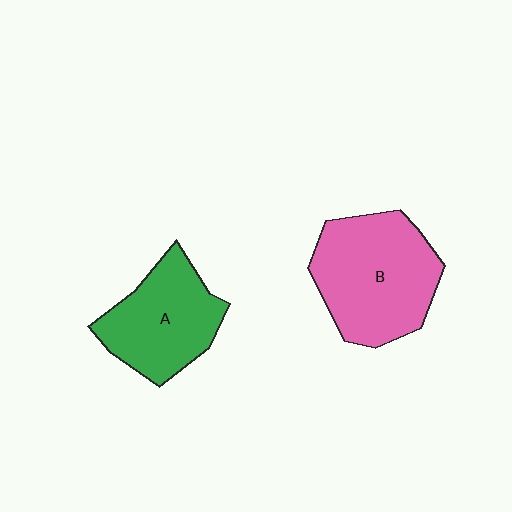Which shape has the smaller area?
Shape A (green).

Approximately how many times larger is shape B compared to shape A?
Approximately 1.3 times.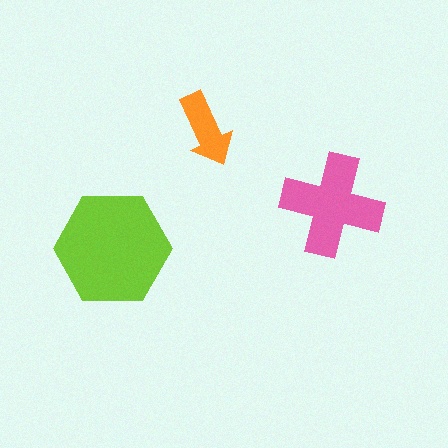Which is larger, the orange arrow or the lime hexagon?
The lime hexagon.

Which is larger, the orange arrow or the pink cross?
The pink cross.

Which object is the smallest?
The orange arrow.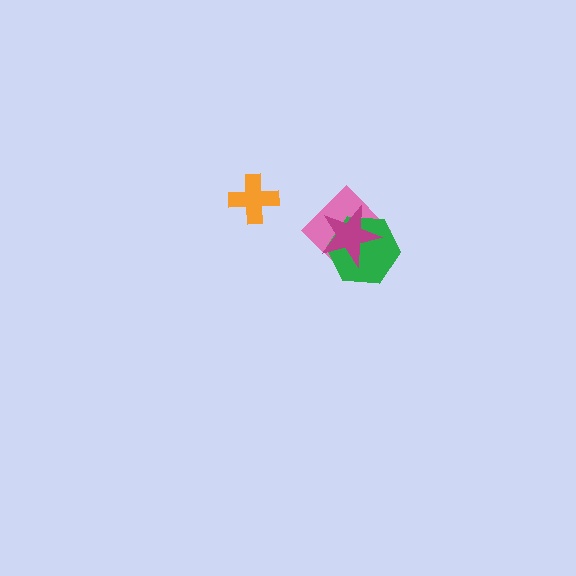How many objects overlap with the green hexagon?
2 objects overlap with the green hexagon.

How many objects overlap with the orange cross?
0 objects overlap with the orange cross.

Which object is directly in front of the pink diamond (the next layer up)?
The green hexagon is directly in front of the pink diamond.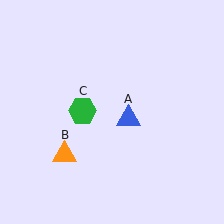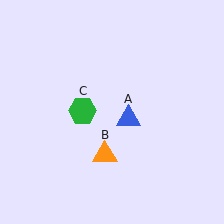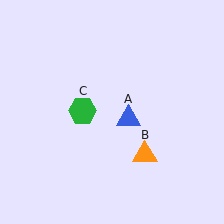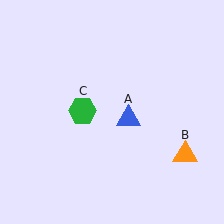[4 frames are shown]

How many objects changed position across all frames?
1 object changed position: orange triangle (object B).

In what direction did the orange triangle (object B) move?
The orange triangle (object B) moved right.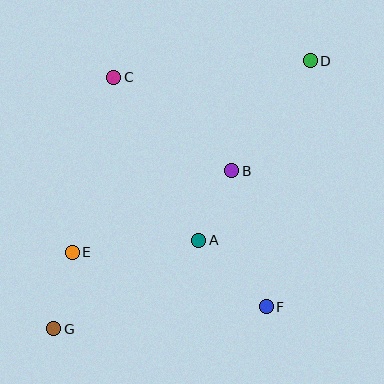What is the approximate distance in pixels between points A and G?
The distance between A and G is approximately 170 pixels.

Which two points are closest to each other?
Points A and B are closest to each other.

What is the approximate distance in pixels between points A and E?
The distance between A and E is approximately 127 pixels.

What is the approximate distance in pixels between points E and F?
The distance between E and F is approximately 201 pixels.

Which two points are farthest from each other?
Points D and G are farthest from each other.